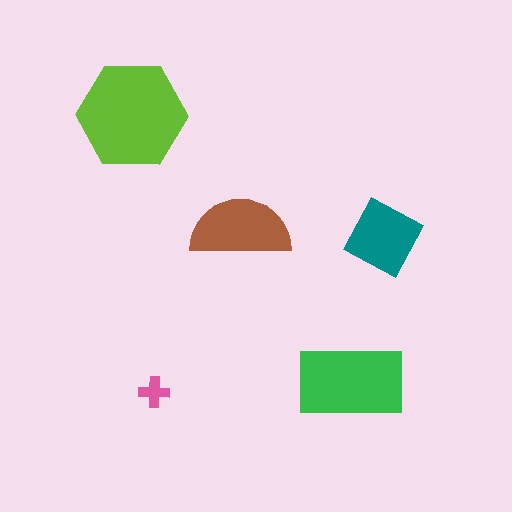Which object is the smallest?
The pink cross.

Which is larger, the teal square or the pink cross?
The teal square.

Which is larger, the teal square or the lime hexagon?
The lime hexagon.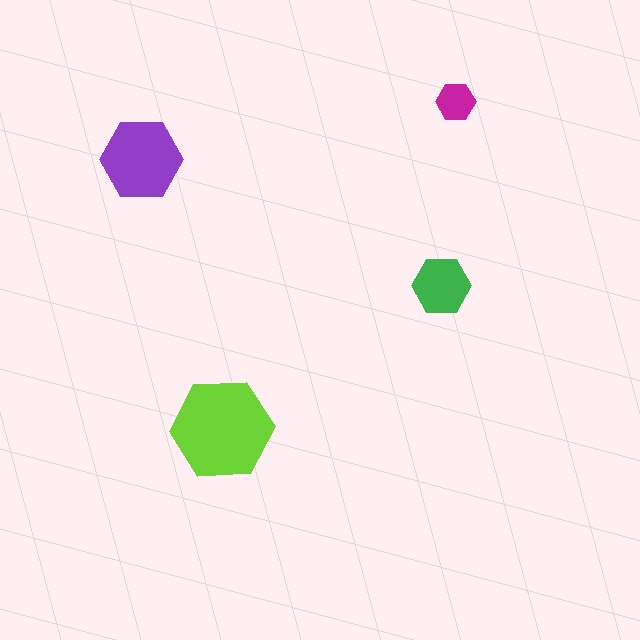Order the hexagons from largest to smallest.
the lime one, the purple one, the green one, the magenta one.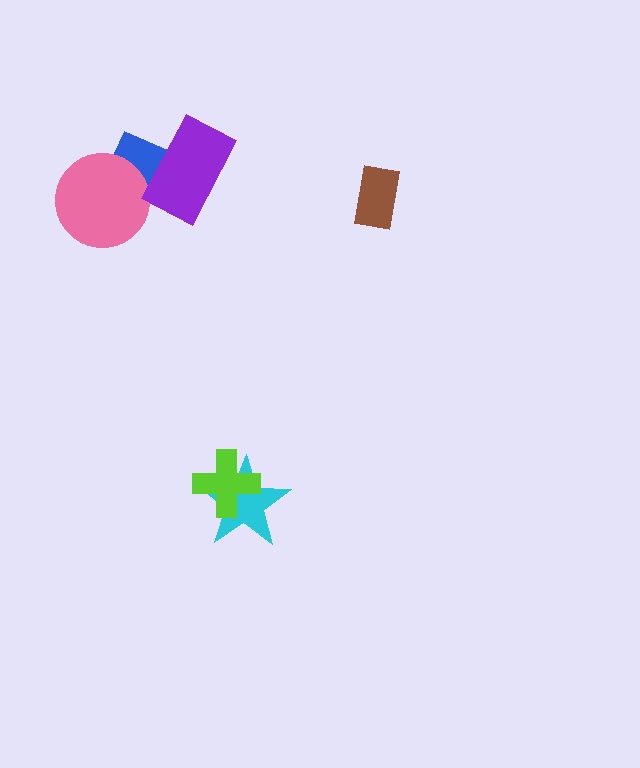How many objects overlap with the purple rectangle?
1 object overlaps with the purple rectangle.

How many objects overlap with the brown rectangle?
0 objects overlap with the brown rectangle.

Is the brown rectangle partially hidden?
No, no other shape covers it.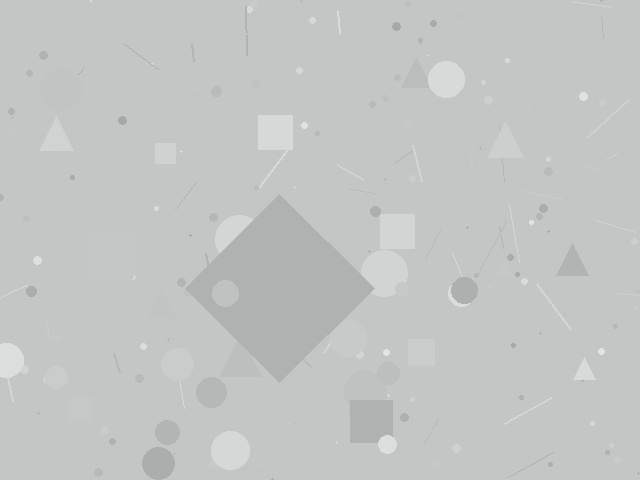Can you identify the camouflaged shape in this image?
The camouflaged shape is a diamond.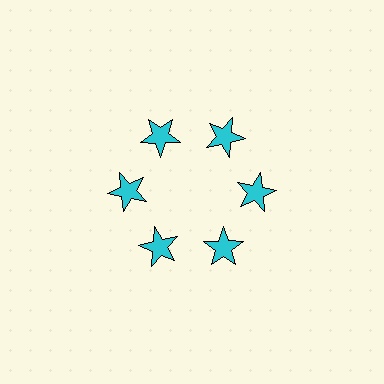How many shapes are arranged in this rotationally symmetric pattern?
There are 6 shapes, arranged in 6 groups of 1.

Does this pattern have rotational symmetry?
Yes, this pattern has 6-fold rotational symmetry. It looks the same after rotating 60 degrees around the center.